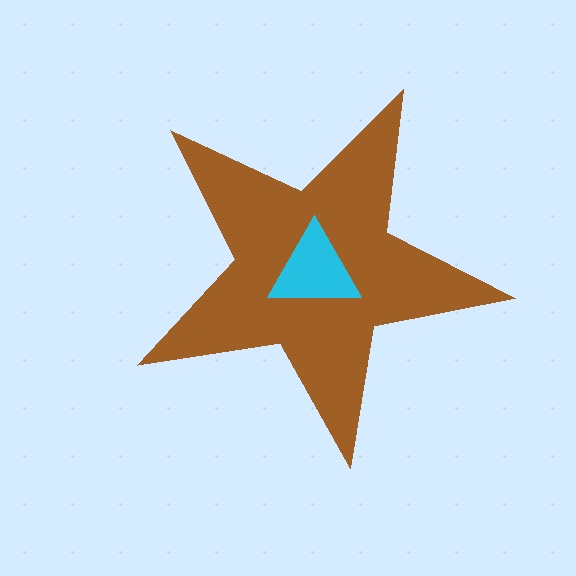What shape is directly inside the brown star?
The cyan triangle.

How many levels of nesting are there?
2.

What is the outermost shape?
The brown star.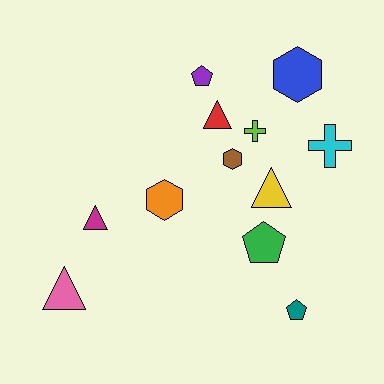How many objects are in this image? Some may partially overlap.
There are 12 objects.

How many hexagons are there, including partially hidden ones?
There are 3 hexagons.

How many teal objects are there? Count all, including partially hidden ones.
There is 1 teal object.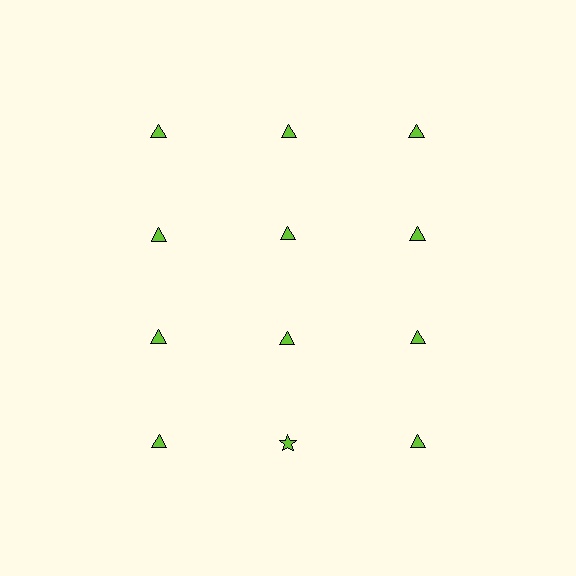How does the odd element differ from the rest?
It has a different shape: star instead of triangle.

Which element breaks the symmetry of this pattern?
The lime star in the fourth row, second from left column breaks the symmetry. All other shapes are lime triangles.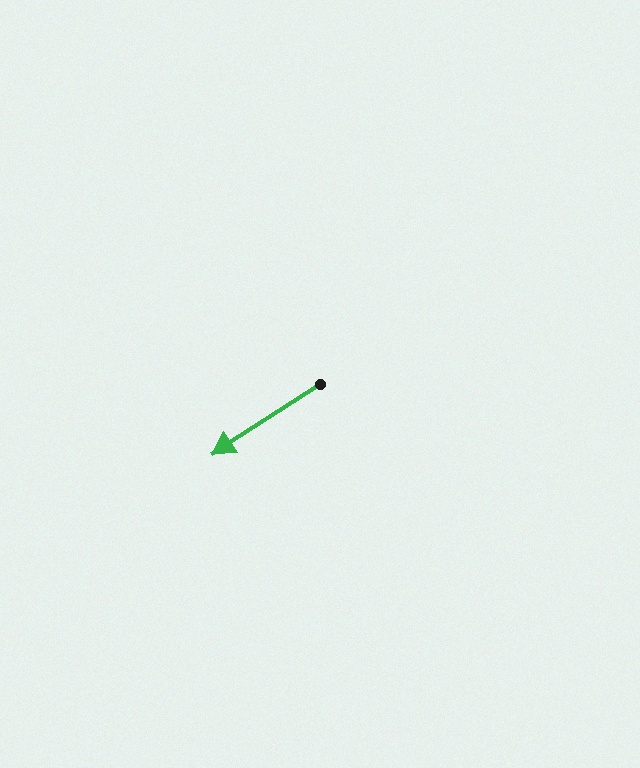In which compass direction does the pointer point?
Southwest.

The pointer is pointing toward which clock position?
Roughly 8 o'clock.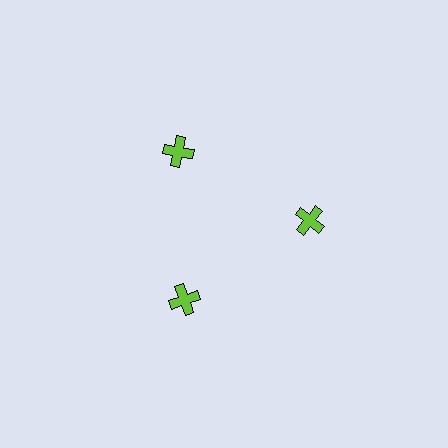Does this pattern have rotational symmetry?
Yes, this pattern has 3-fold rotational symmetry. It looks the same after rotating 120 degrees around the center.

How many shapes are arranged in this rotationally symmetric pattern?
There are 3 shapes, arranged in 3 groups of 1.